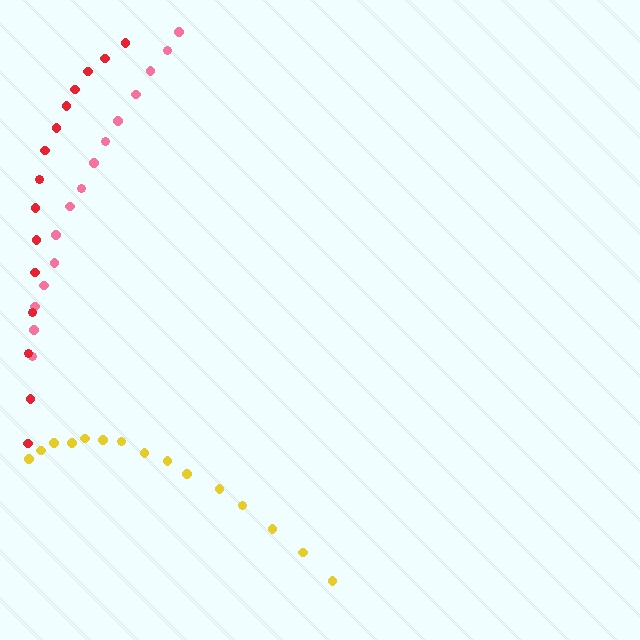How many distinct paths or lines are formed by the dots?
There are 3 distinct paths.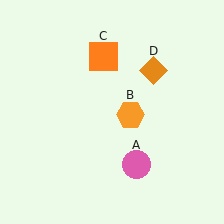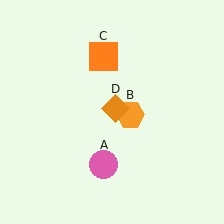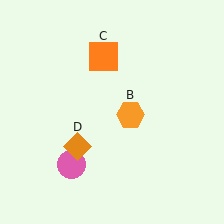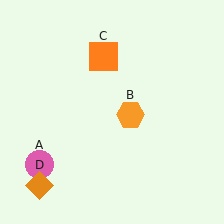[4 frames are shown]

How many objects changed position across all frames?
2 objects changed position: pink circle (object A), orange diamond (object D).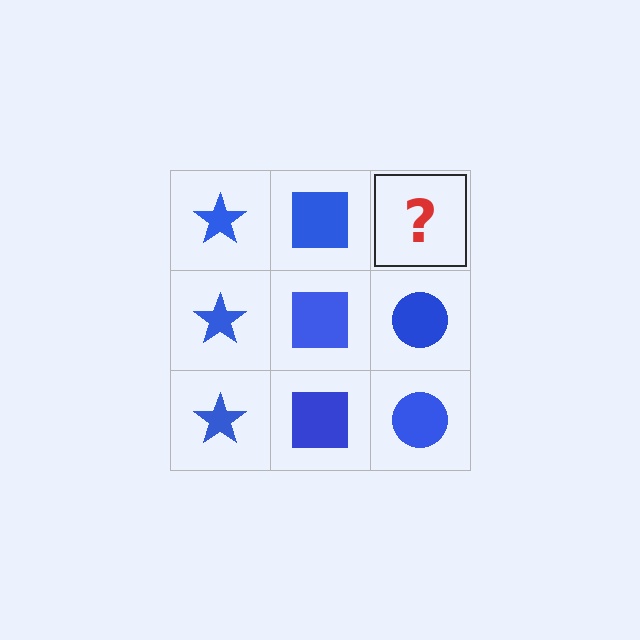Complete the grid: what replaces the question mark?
The question mark should be replaced with a blue circle.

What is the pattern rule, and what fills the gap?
The rule is that each column has a consistent shape. The gap should be filled with a blue circle.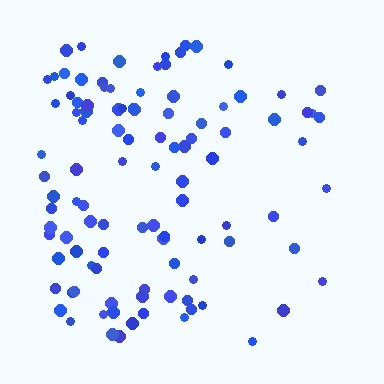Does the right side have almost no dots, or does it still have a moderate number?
Still a moderate number, just noticeably fewer than the left.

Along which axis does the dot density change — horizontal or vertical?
Horizontal.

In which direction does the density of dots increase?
From right to left, with the left side densest.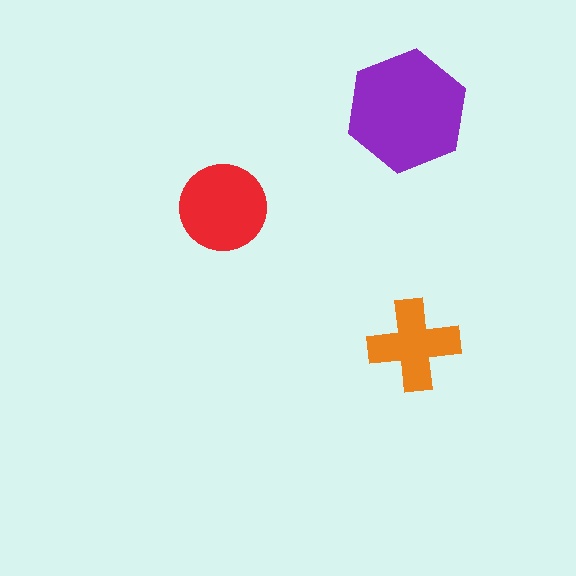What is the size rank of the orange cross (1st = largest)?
3rd.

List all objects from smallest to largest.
The orange cross, the red circle, the purple hexagon.